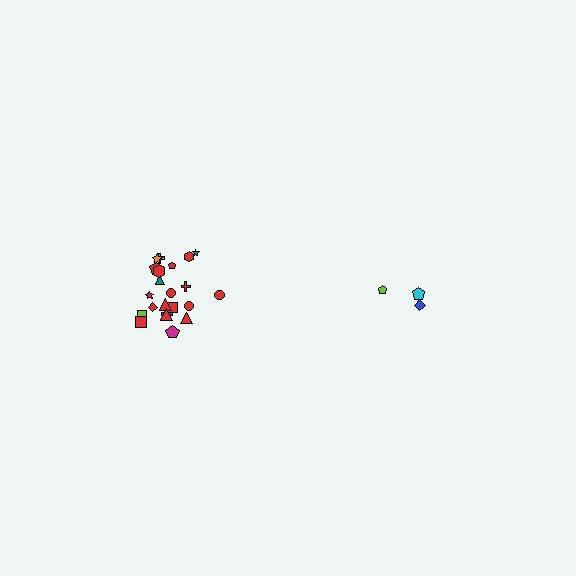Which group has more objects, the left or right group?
The left group.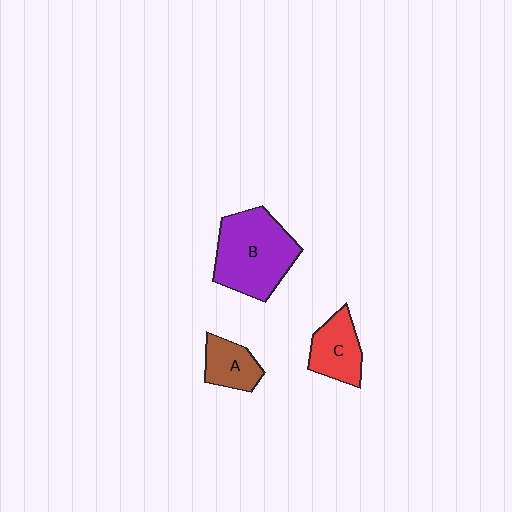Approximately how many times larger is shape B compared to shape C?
Approximately 1.9 times.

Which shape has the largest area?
Shape B (purple).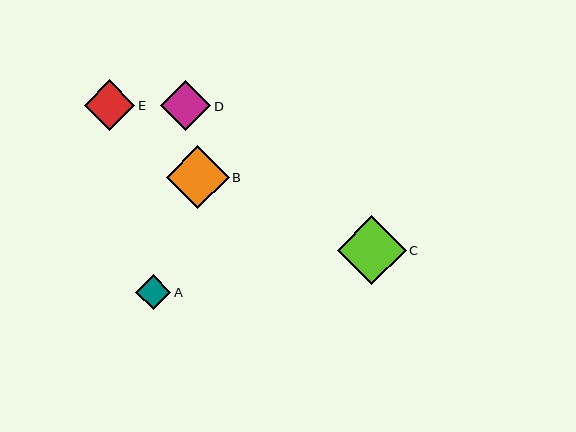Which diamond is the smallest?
Diamond A is the smallest with a size of approximately 35 pixels.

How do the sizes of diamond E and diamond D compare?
Diamond E and diamond D are approximately the same size.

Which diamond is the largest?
Diamond C is the largest with a size of approximately 69 pixels.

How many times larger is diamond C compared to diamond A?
Diamond C is approximately 1.9 times the size of diamond A.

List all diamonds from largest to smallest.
From largest to smallest: C, B, E, D, A.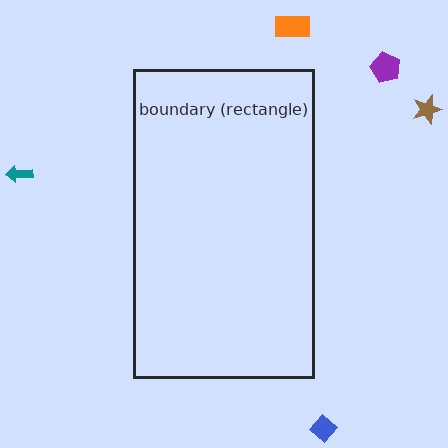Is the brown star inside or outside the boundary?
Outside.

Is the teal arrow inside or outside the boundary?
Outside.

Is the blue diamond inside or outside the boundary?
Outside.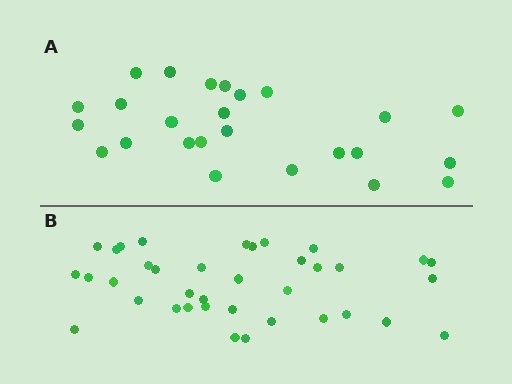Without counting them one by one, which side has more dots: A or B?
Region B (the bottom region) has more dots.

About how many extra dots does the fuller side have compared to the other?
Region B has roughly 12 or so more dots than region A.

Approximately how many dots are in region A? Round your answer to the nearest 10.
About 20 dots. (The exact count is 25, which rounds to 20.)